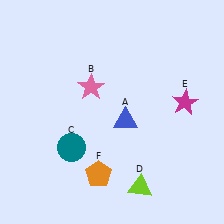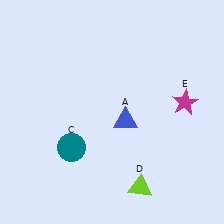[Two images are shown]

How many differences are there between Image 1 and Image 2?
There are 2 differences between the two images.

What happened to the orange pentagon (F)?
The orange pentagon (F) was removed in Image 2. It was in the bottom-left area of Image 1.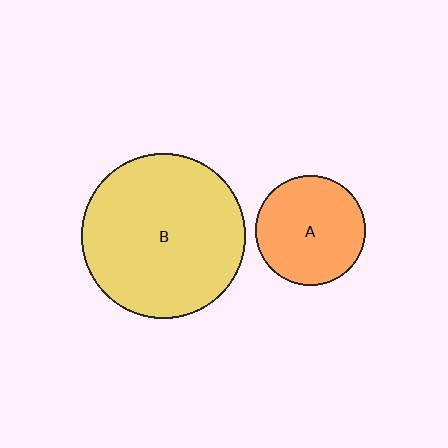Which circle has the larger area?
Circle B (yellow).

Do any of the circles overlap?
No, none of the circles overlap.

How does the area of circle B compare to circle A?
Approximately 2.2 times.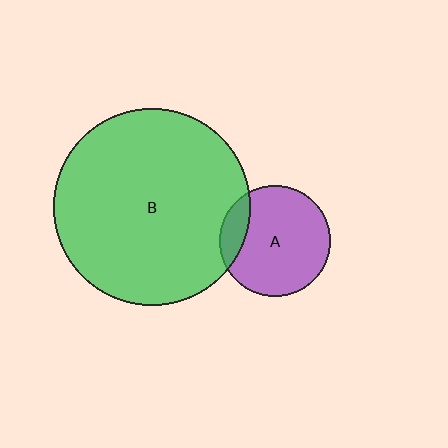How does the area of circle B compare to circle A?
Approximately 3.1 times.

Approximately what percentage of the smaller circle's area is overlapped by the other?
Approximately 15%.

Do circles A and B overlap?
Yes.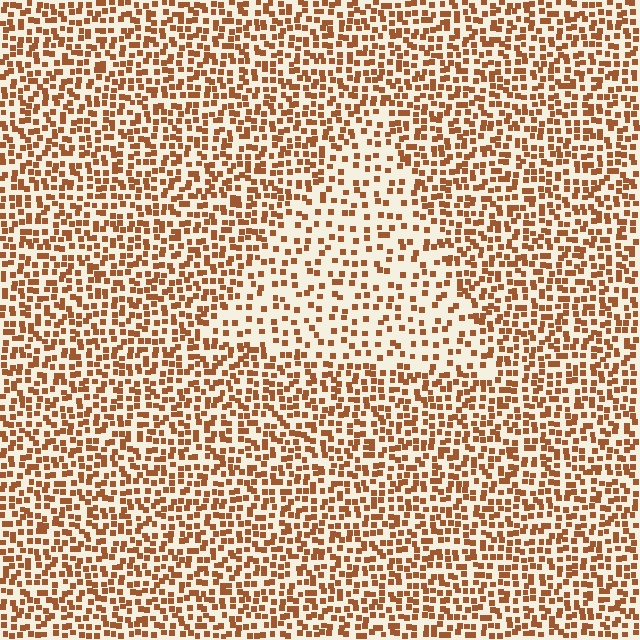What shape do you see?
I see a triangle.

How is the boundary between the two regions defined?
The boundary is defined by a change in element density (approximately 1.9x ratio). All elements are the same color, size, and shape.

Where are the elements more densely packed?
The elements are more densely packed outside the triangle boundary.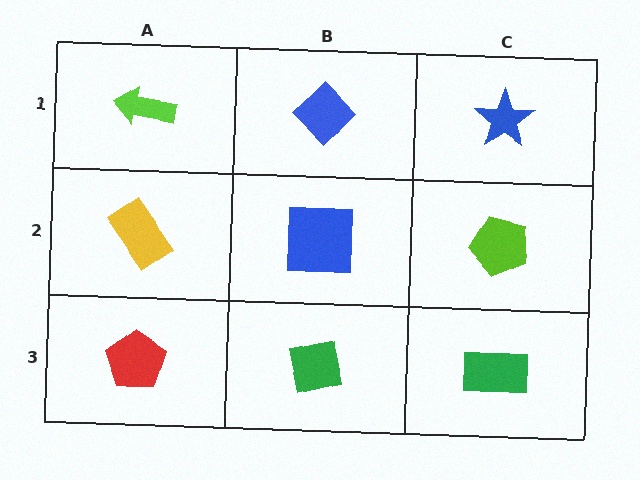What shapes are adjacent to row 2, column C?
A blue star (row 1, column C), a green rectangle (row 3, column C), a blue square (row 2, column B).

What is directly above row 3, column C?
A lime pentagon.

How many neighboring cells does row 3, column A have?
2.